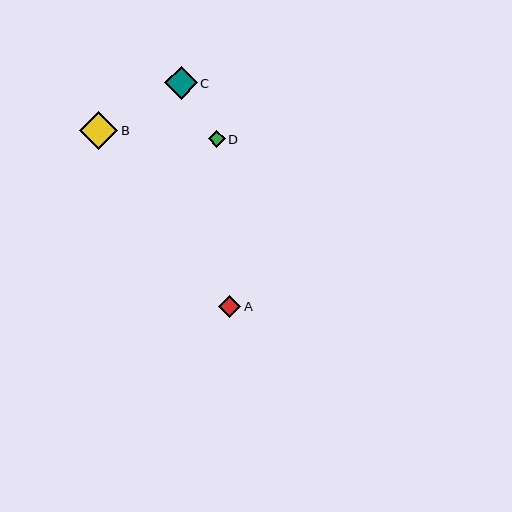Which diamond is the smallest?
Diamond D is the smallest with a size of approximately 16 pixels.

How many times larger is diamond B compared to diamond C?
Diamond B is approximately 1.2 times the size of diamond C.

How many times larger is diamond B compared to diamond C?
Diamond B is approximately 1.2 times the size of diamond C.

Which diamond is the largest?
Diamond B is the largest with a size of approximately 39 pixels.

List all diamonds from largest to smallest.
From largest to smallest: B, C, A, D.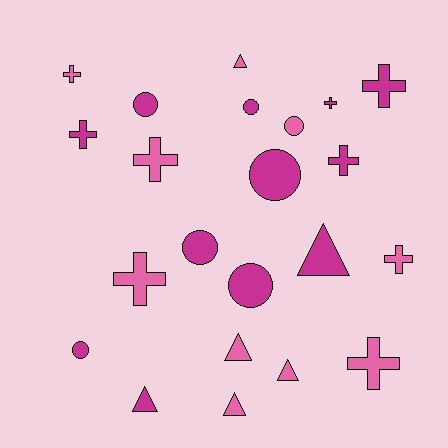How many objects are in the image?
There are 22 objects.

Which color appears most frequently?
Magenta, with 12 objects.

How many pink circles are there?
There is 1 pink circle.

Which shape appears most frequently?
Cross, with 9 objects.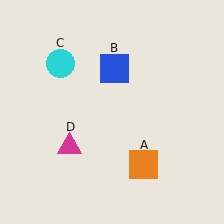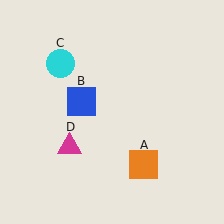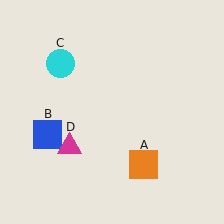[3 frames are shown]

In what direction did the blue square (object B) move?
The blue square (object B) moved down and to the left.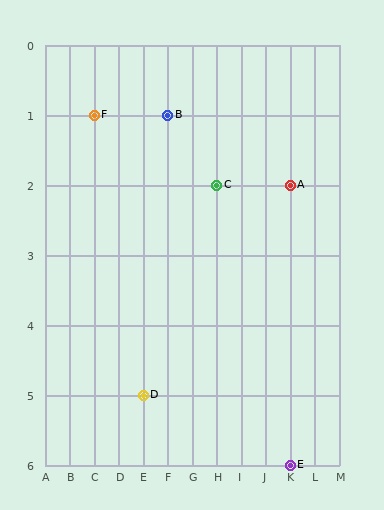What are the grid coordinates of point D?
Point D is at grid coordinates (E, 5).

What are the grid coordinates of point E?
Point E is at grid coordinates (K, 6).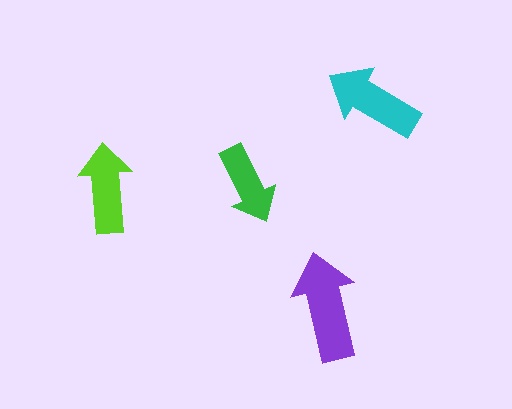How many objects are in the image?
There are 4 objects in the image.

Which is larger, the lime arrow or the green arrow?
The lime one.